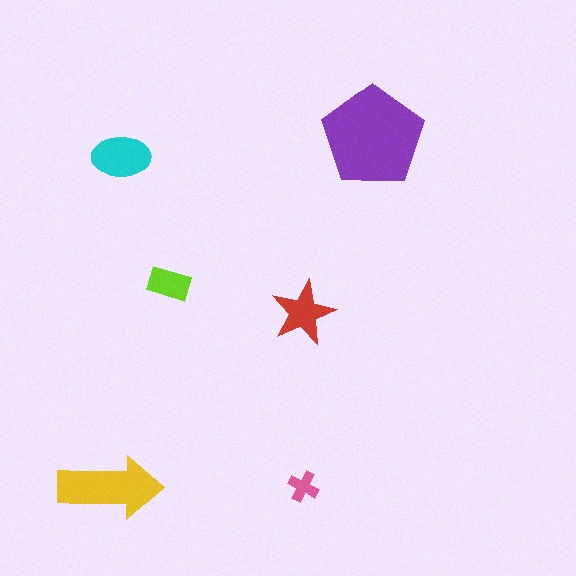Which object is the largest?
The purple pentagon.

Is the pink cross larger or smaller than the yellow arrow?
Smaller.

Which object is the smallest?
The pink cross.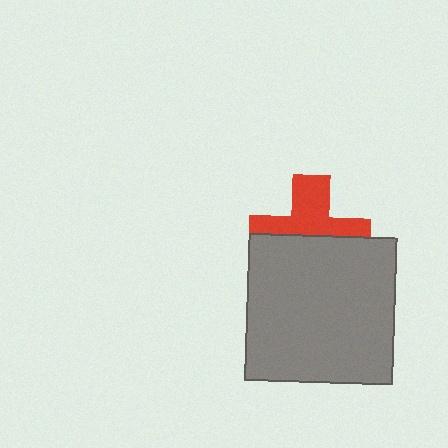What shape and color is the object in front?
The object in front is a gray square.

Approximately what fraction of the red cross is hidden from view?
Roughly 52% of the red cross is hidden behind the gray square.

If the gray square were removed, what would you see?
You would see the complete red cross.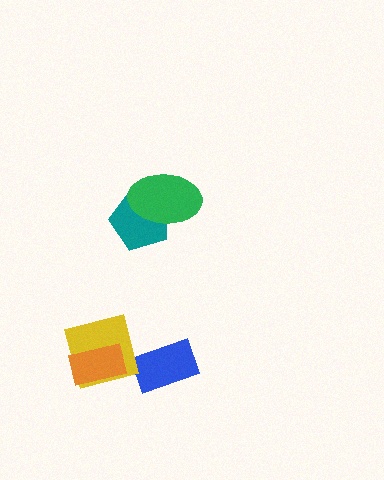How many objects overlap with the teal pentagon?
1 object overlaps with the teal pentagon.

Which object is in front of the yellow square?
The orange rectangle is in front of the yellow square.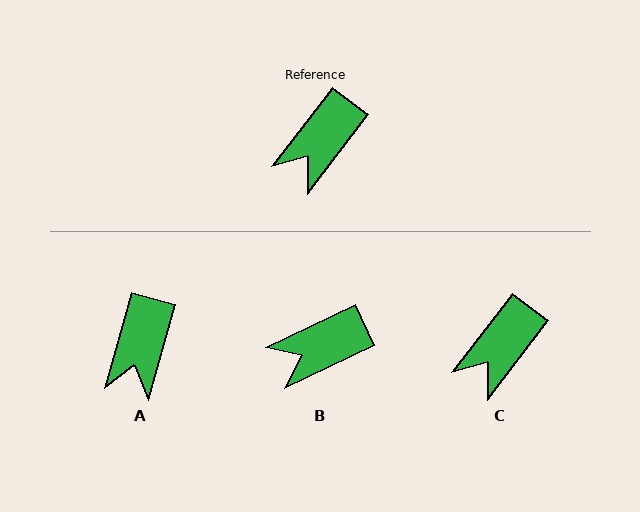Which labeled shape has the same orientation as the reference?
C.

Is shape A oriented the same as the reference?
No, it is off by about 22 degrees.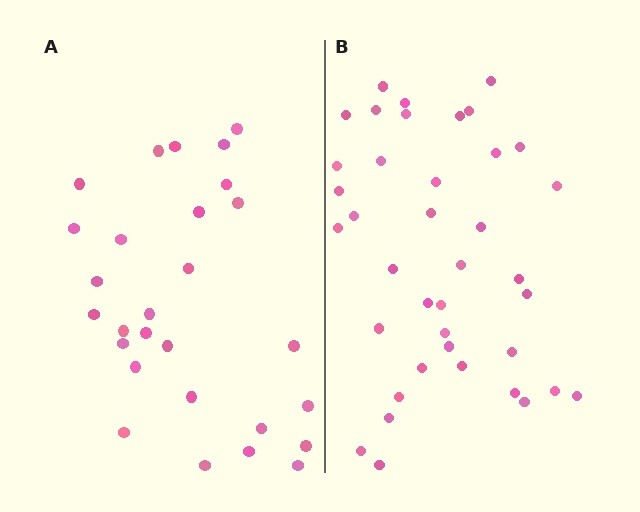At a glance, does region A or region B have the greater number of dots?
Region B (the right region) has more dots.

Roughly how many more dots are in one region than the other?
Region B has roughly 12 or so more dots than region A.